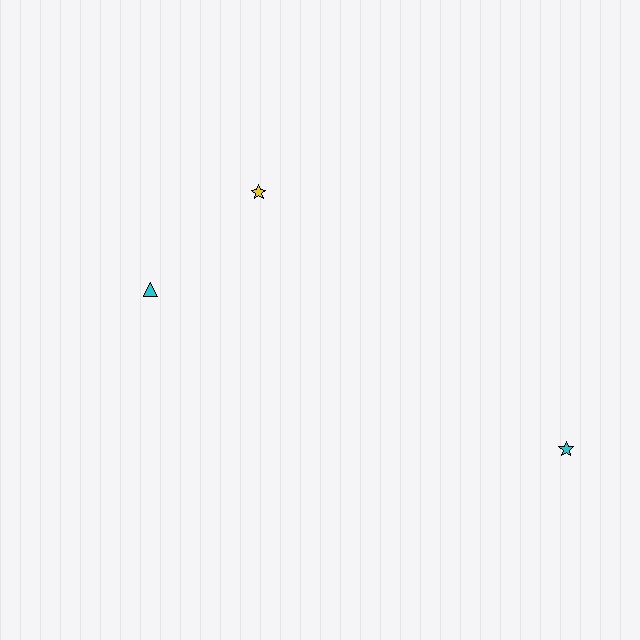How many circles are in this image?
There are no circles.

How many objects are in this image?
There are 3 objects.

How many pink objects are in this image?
There are no pink objects.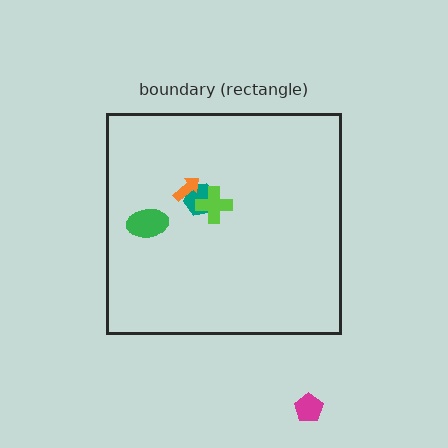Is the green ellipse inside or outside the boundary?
Inside.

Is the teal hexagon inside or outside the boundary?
Inside.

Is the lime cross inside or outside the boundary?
Inside.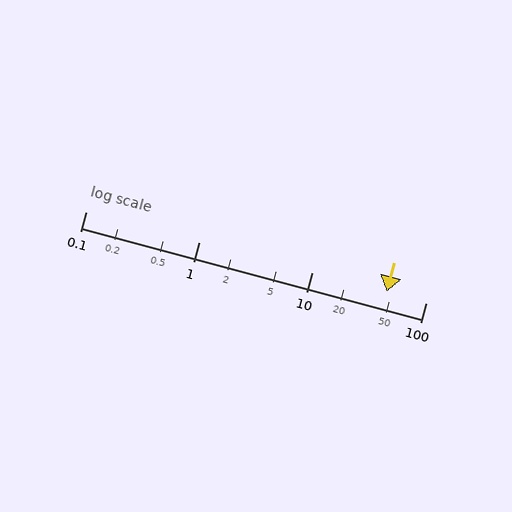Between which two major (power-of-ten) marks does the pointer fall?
The pointer is between 10 and 100.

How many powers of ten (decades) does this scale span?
The scale spans 3 decades, from 0.1 to 100.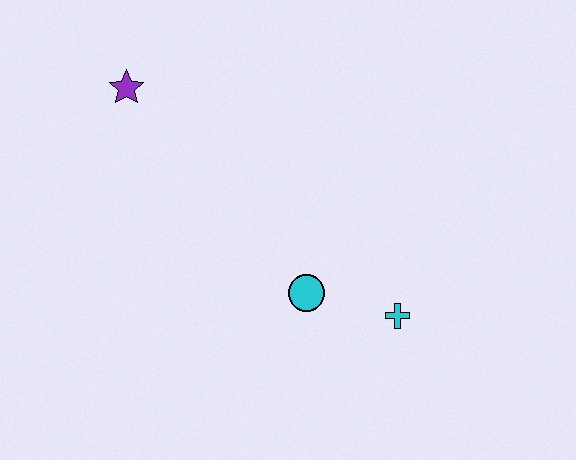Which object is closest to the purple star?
The cyan circle is closest to the purple star.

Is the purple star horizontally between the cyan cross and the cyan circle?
No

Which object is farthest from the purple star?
The cyan cross is farthest from the purple star.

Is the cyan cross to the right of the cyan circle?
Yes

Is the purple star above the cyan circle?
Yes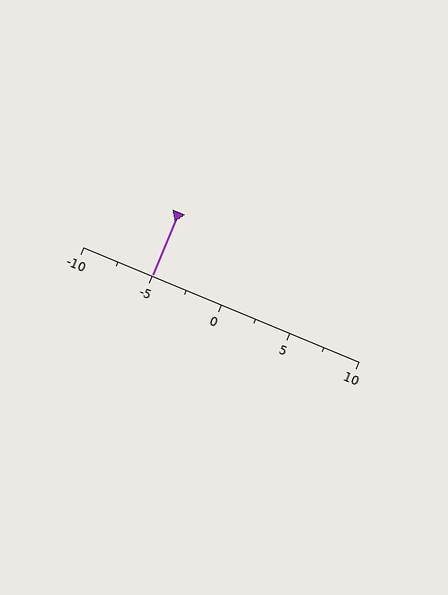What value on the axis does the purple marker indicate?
The marker indicates approximately -5.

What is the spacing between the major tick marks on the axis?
The major ticks are spaced 5 apart.